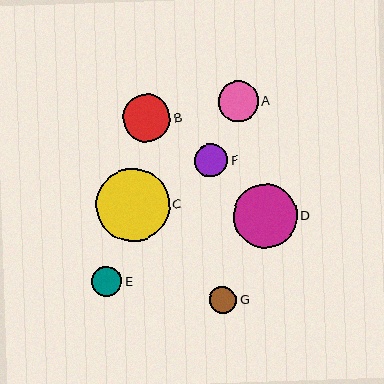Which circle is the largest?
Circle C is the largest with a size of approximately 73 pixels.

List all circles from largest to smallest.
From largest to smallest: C, D, B, A, F, E, G.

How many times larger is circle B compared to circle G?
Circle B is approximately 1.8 times the size of circle G.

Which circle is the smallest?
Circle G is the smallest with a size of approximately 27 pixels.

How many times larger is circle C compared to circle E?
Circle C is approximately 2.4 times the size of circle E.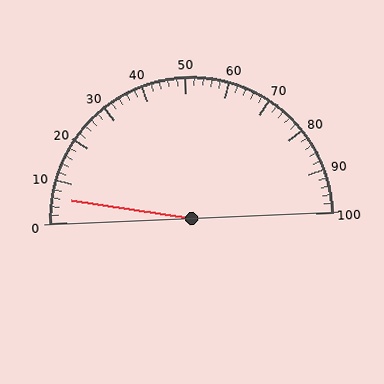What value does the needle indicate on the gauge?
The needle indicates approximately 6.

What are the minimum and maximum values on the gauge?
The gauge ranges from 0 to 100.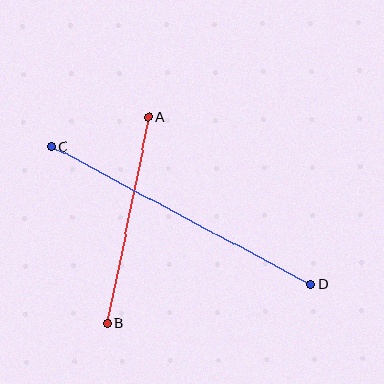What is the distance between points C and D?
The distance is approximately 293 pixels.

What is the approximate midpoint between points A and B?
The midpoint is at approximately (128, 220) pixels.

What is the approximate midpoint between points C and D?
The midpoint is at approximately (181, 215) pixels.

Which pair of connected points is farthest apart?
Points C and D are farthest apart.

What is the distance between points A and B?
The distance is approximately 210 pixels.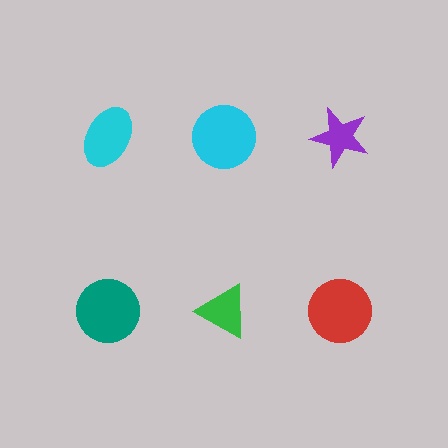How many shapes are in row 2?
3 shapes.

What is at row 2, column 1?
A teal circle.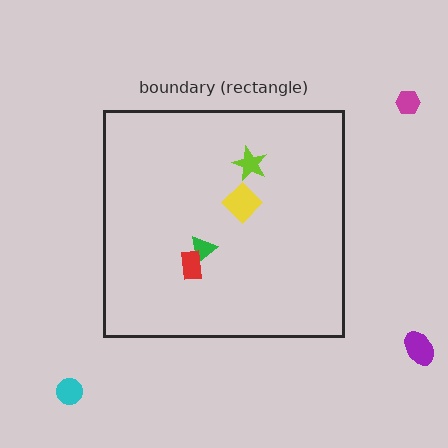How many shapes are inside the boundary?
4 inside, 3 outside.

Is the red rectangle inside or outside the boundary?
Inside.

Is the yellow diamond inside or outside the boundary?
Inside.